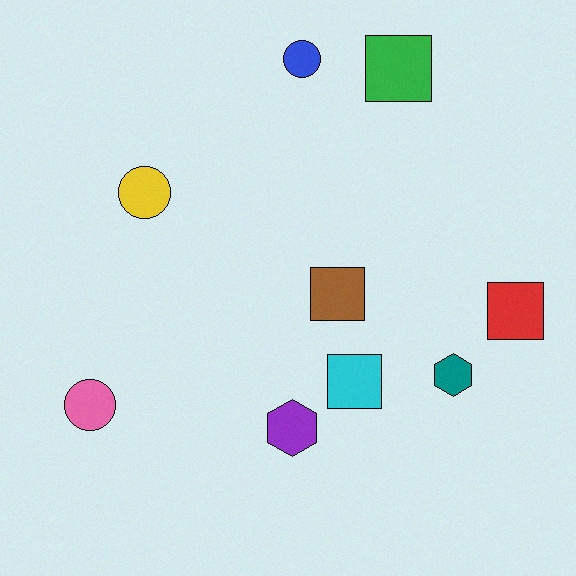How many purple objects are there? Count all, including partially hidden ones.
There is 1 purple object.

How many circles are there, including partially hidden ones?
There are 3 circles.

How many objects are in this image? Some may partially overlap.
There are 9 objects.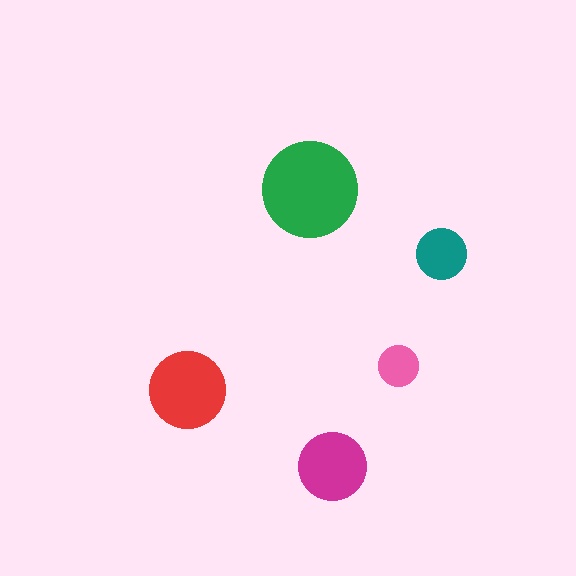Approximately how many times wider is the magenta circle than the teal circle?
About 1.5 times wider.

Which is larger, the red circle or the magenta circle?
The red one.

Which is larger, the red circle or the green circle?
The green one.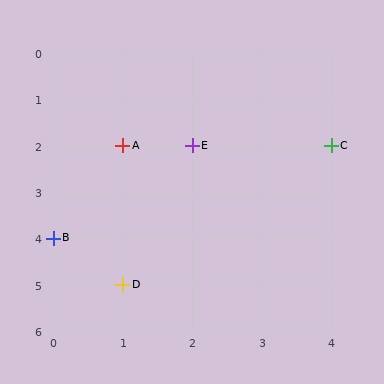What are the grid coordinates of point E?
Point E is at grid coordinates (2, 2).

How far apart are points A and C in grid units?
Points A and C are 3 columns apart.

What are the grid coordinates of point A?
Point A is at grid coordinates (1, 2).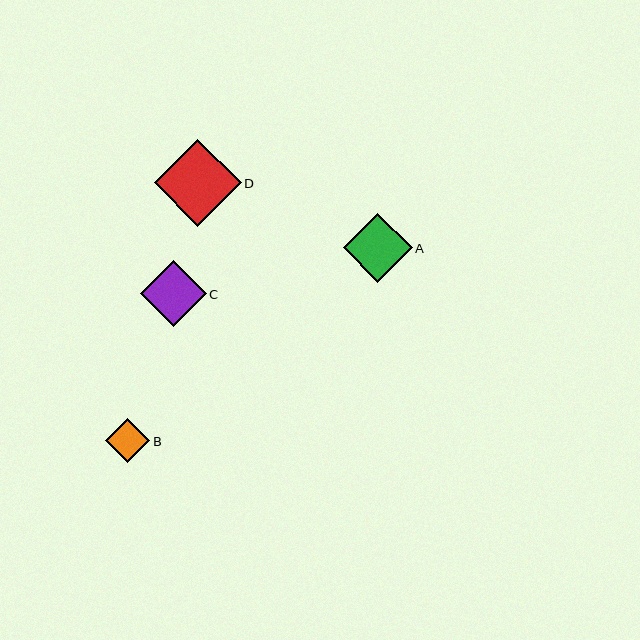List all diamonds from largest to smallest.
From largest to smallest: D, A, C, B.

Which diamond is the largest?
Diamond D is the largest with a size of approximately 87 pixels.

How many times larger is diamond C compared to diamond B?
Diamond C is approximately 1.5 times the size of diamond B.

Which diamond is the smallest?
Diamond B is the smallest with a size of approximately 44 pixels.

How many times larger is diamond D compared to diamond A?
Diamond D is approximately 1.3 times the size of diamond A.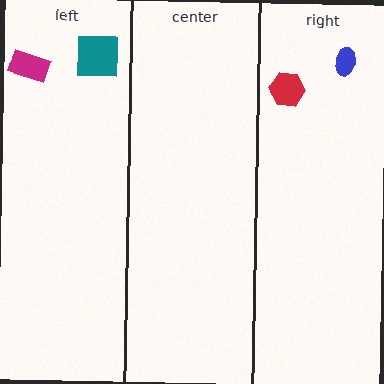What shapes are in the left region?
The teal square, the magenta rectangle.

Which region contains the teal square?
The left region.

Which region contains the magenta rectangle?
The left region.